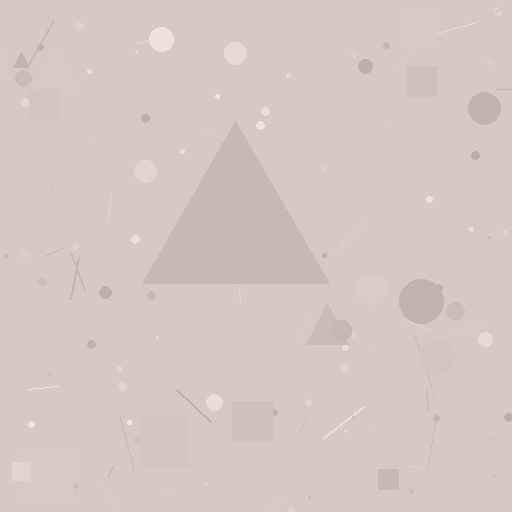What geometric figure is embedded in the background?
A triangle is embedded in the background.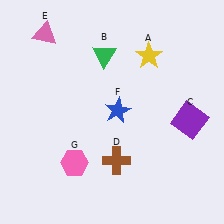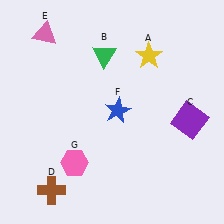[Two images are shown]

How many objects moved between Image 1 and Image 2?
1 object moved between the two images.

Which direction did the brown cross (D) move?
The brown cross (D) moved left.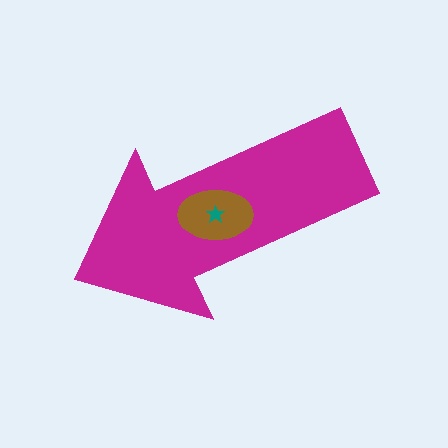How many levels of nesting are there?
3.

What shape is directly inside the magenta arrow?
The brown ellipse.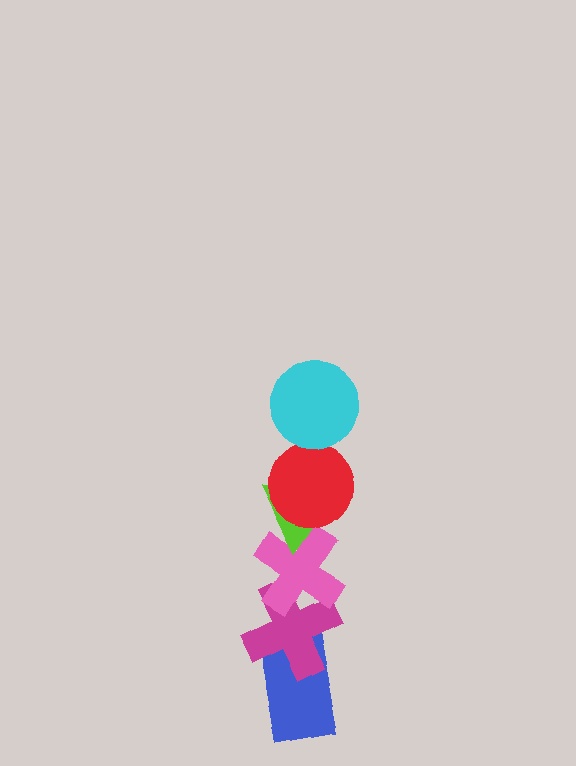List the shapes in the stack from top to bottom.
From top to bottom: the cyan circle, the red circle, the lime triangle, the pink cross, the magenta cross, the blue rectangle.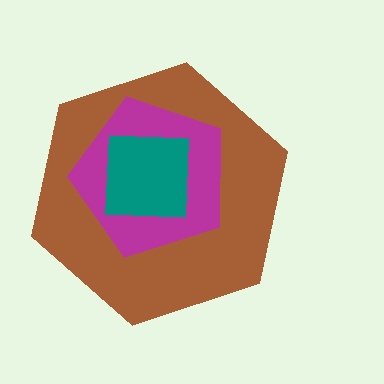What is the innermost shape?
The teal square.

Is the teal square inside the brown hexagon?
Yes.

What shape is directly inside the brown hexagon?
The magenta pentagon.